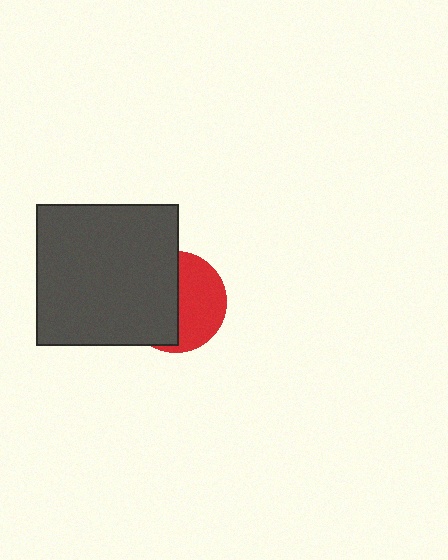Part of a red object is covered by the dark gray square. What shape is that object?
It is a circle.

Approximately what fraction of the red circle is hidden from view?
Roughly 52% of the red circle is hidden behind the dark gray square.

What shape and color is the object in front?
The object in front is a dark gray square.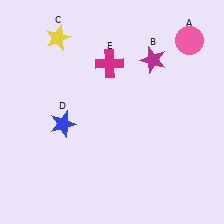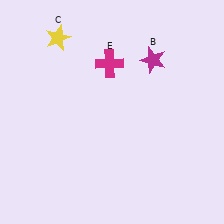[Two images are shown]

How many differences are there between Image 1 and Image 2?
There are 2 differences between the two images.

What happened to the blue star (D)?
The blue star (D) was removed in Image 2. It was in the bottom-left area of Image 1.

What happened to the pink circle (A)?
The pink circle (A) was removed in Image 2. It was in the top-right area of Image 1.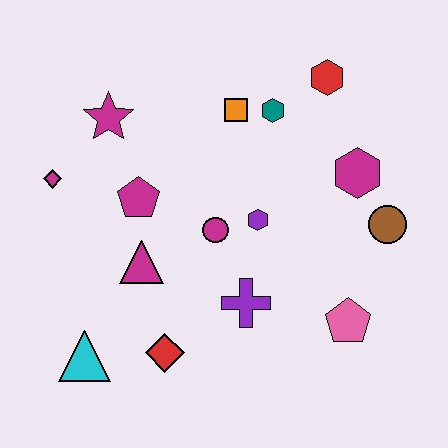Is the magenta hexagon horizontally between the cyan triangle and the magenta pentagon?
No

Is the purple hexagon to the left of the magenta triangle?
No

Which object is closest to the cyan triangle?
The red diamond is closest to the cyan triangle.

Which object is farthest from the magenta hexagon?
The cyan triangle is farthest from the magenta hexagon.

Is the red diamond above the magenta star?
No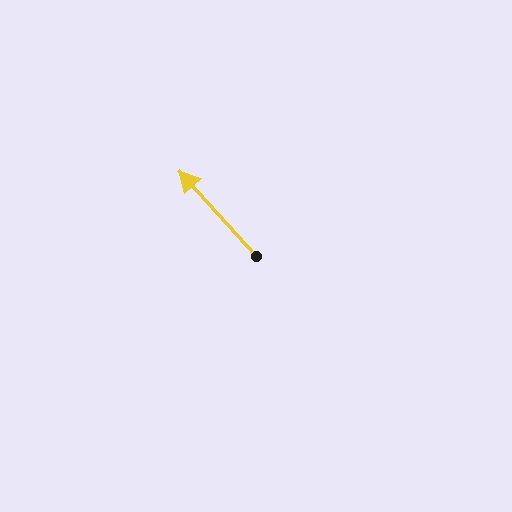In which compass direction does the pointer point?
Northwest.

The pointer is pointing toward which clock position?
Roughly 11 o'clock.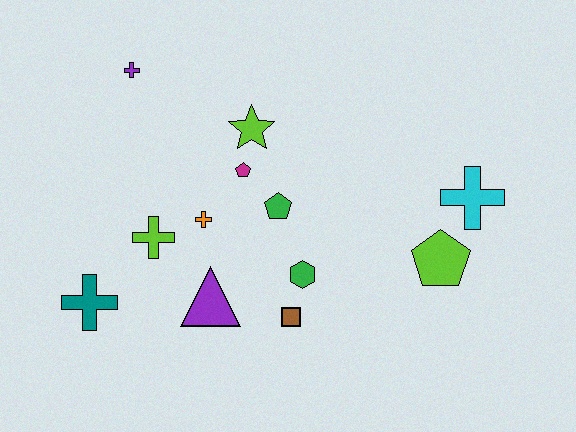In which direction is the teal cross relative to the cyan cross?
The teal cross is to the left of the cyan cross.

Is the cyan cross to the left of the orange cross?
No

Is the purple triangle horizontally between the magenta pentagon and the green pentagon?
No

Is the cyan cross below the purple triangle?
No